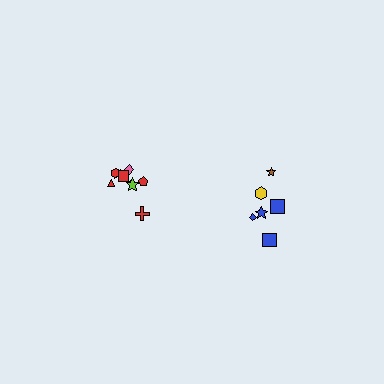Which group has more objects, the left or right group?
The left group.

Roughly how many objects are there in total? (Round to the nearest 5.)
Roughly 15 objects in total.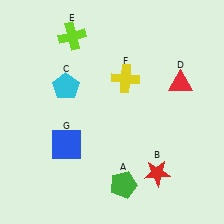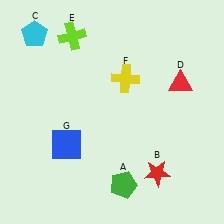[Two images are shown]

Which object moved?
The cyan pentagon (C) moved up.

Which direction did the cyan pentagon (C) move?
The cyan pentagon (C) moved up.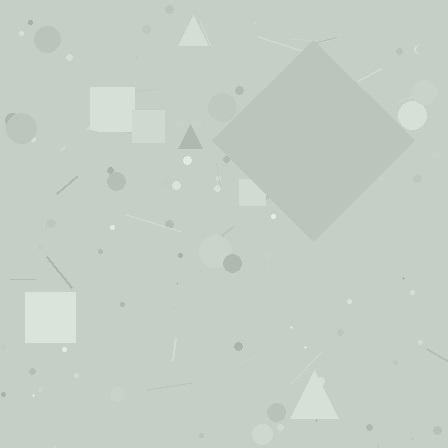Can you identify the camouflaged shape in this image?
The camouflaged shape is a diamond.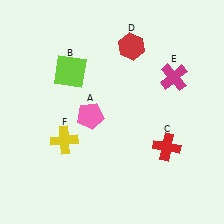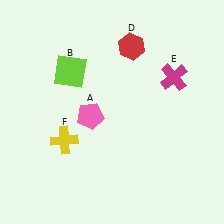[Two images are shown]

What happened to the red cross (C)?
The red cross (C) was removed in Image 2. It was in the bottom-right area of Image 1.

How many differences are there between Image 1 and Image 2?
There is 1 difference between the two images.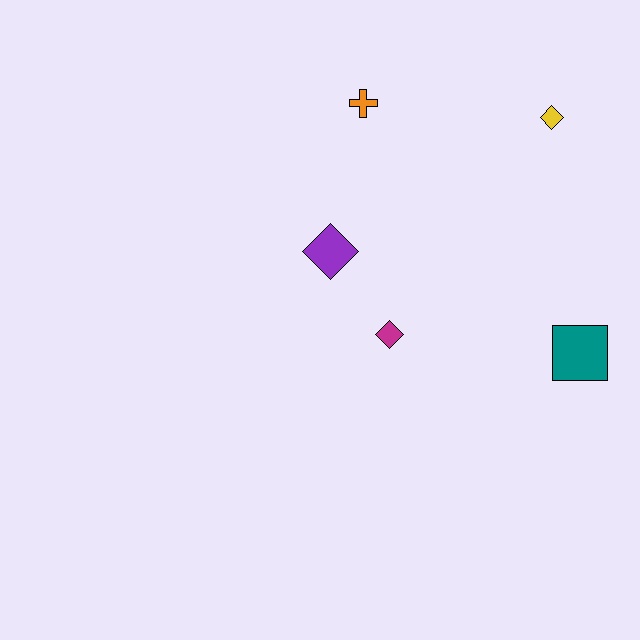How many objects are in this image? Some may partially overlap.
There are 5 objects.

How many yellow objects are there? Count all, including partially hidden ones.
There is 1 yellow object.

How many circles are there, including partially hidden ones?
There are no circles.